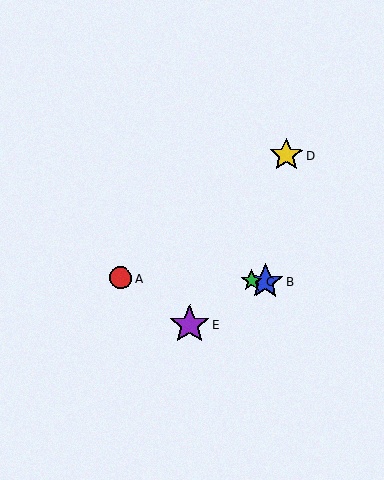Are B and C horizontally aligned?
Yes, both are at y≈281.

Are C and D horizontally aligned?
No, C is at y≈281 and D is at y≈155.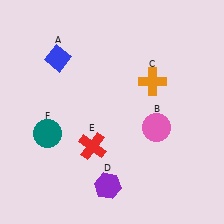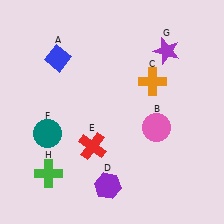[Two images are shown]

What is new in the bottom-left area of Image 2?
A green cross (H) was added in the bottom-left area of Image 2.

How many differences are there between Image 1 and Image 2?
There are 2 differences between the two images.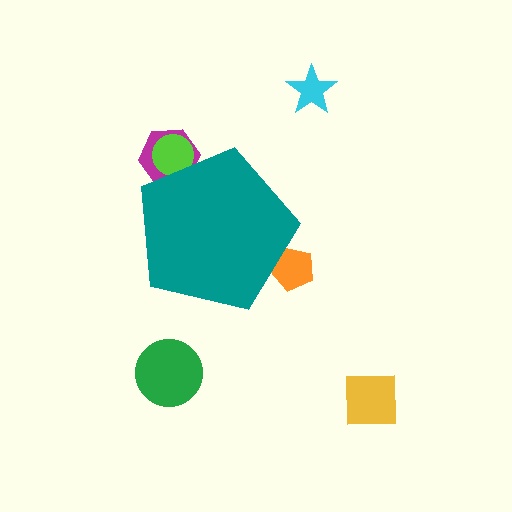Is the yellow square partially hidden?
No, the yellow square is fully visible.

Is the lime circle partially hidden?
Yes, the lime circle is partially hidden behind the teal pentagon.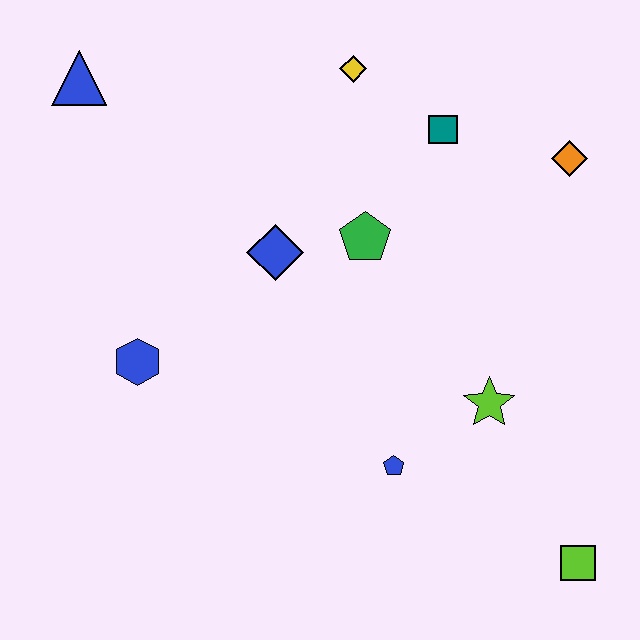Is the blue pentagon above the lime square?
Yes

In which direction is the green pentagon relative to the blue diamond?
The green pentagon is to the right of the blue diamond.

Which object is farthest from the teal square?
The lime square is farthest from the teal square.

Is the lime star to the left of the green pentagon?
No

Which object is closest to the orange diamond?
The teal square is closest to the orange diamond.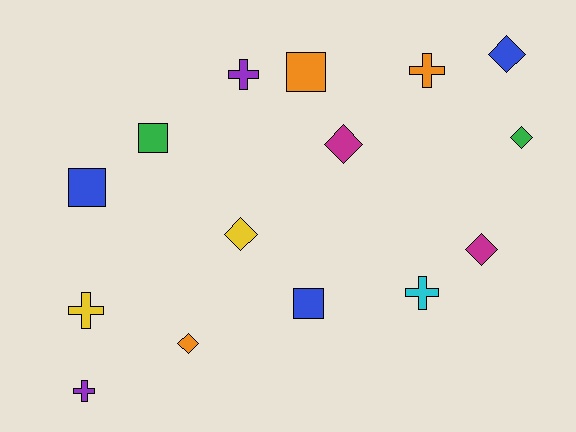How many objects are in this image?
There are 15 objects.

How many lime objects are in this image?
There are no lime objects.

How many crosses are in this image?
There are 5 crosses.